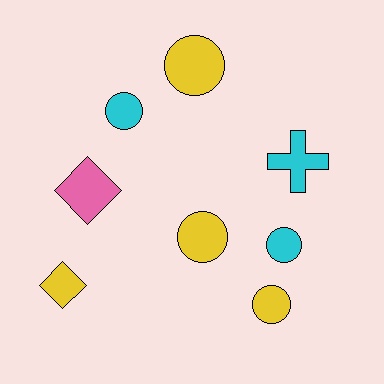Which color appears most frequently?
Yellow, with 4 objects.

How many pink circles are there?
There are no pink circles.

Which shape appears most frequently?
Circle, with 5 objects.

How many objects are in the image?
There are 8 objects.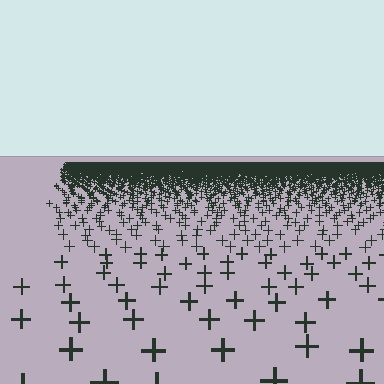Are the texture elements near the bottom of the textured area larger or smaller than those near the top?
Larger. Near the bottom, elements are closer to the viewer and appear at a bigger on-screen size.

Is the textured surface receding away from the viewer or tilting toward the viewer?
The surface is receding away from the viewer. Texture elements get smaller and denser toward the top.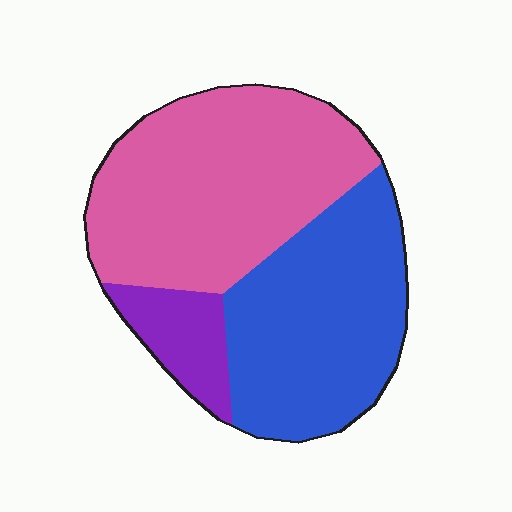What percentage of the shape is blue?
Blue covers 41% of the shape.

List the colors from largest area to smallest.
From largest to smallest: pink, blue, purple.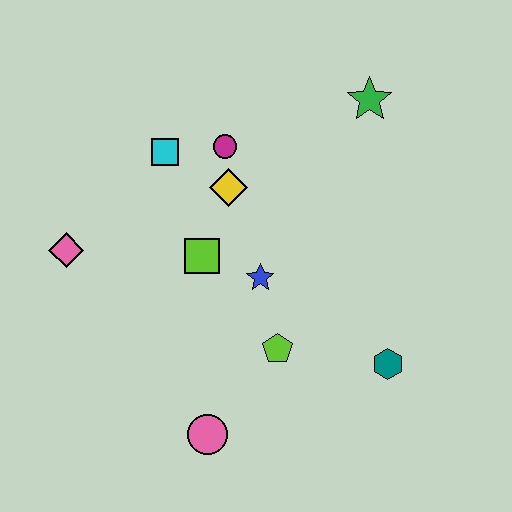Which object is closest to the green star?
The magenta circle is closest to the green star.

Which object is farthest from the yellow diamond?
The pink circle is farthest from the yellow diamond.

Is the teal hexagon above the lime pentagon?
No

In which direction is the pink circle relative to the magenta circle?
The pink circle is below the magenta circle.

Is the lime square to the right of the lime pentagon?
No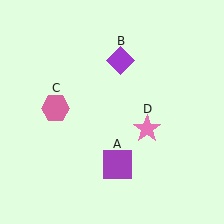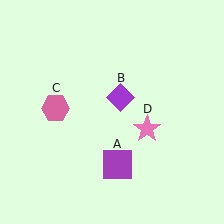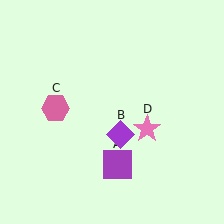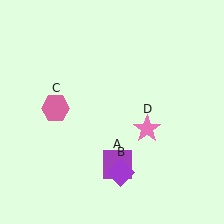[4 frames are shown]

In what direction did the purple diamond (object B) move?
The purple diamond (object B) moved down.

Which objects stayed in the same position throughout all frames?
Purple square (object A) and pink hexagon (object C) and pink star (object D) remained stationary.